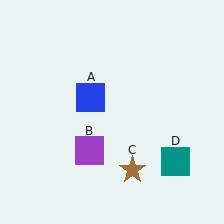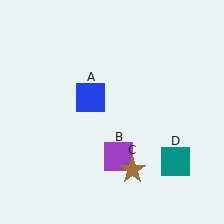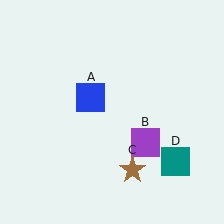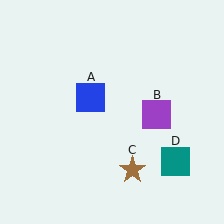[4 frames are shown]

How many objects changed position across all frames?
1 object changed position: purple square (object B).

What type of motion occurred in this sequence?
The purple square (object B) rotated counterclockwise around the center of the scene.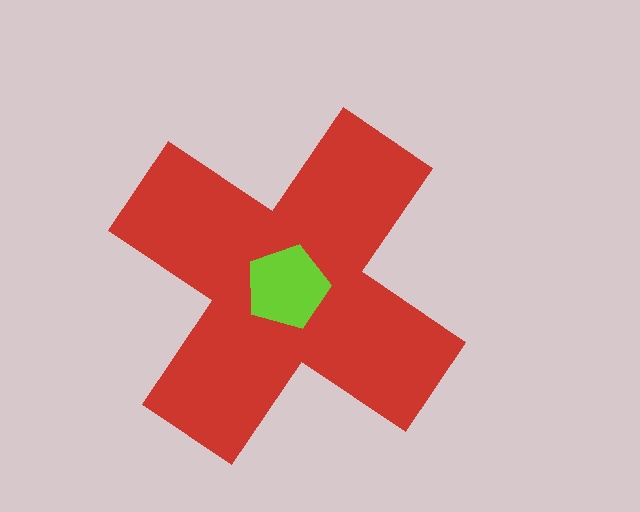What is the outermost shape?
The red cross.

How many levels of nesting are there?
2.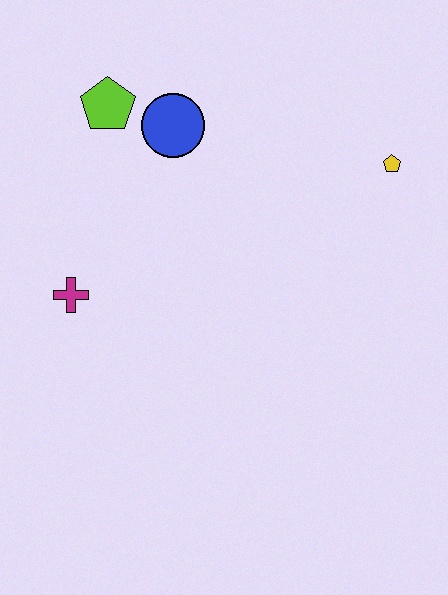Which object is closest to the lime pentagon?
The blue circle is closest to the lime pentagon.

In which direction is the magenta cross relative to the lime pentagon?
The magenta cross is below the lime pentagon.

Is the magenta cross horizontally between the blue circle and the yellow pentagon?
No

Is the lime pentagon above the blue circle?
Yes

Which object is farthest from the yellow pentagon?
The magenta cross is farthest from the yellow pentagon.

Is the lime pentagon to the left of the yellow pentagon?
Yes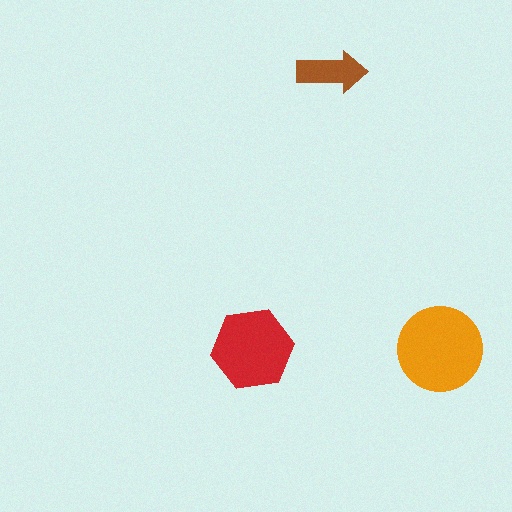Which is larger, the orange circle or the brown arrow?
The orange circle.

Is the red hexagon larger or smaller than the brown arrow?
Larger.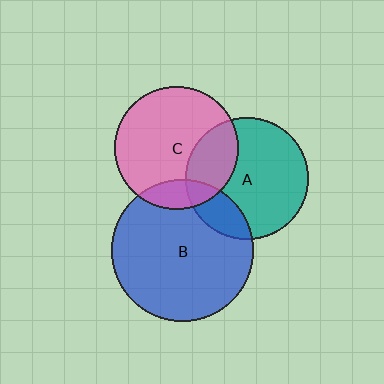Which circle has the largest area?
Circle B (blue).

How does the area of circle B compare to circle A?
Approximately 1.3 times.